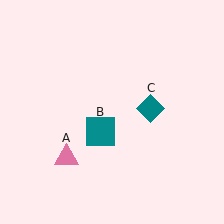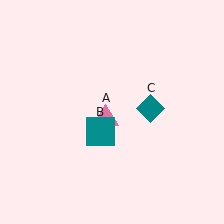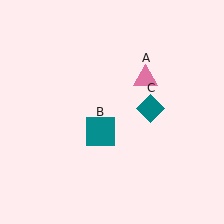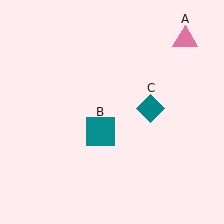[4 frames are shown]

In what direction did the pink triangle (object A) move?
The pink triangle (object A) moved up and to the right.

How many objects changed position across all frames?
1 object changed position: pink triangle (object A).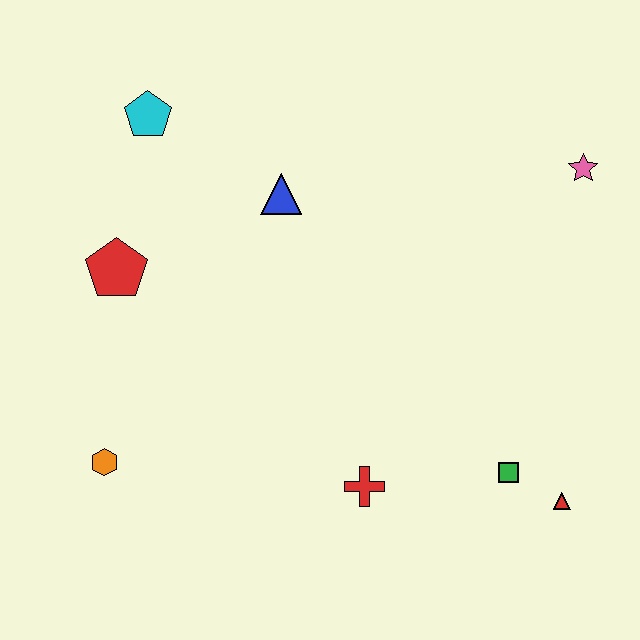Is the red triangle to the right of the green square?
Yes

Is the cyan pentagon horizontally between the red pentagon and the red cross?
Yes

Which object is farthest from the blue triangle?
The red triangle is farthest from the blue triangle.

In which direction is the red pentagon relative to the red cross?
The red pentagon is to the left of the red cross.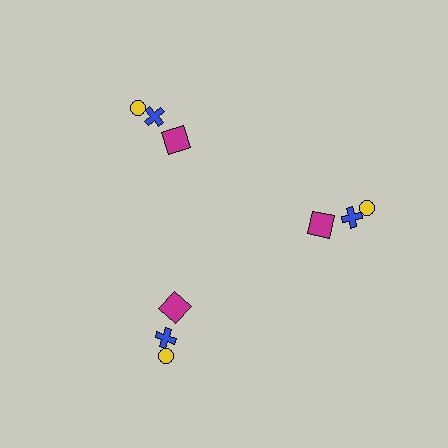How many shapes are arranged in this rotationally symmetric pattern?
There are 9 shapes, arranged in 3 groups of 3.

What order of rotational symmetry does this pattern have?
This pattern has 3-fold rotational symmetry.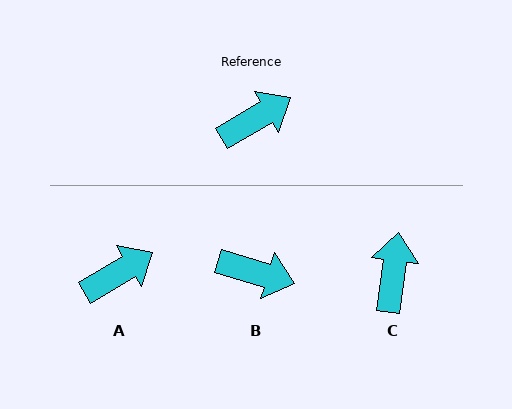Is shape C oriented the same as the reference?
No, it is off by about 52 degrees.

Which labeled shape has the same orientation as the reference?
A.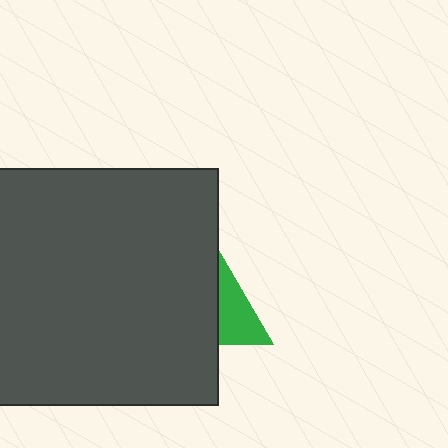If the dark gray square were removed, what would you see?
You would see the complete green triangle.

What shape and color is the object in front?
The object in front is a dark gray square.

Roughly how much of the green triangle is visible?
A small part of it is visible (roughly 36%).